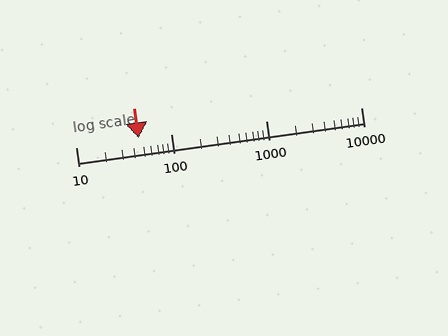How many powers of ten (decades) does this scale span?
The scale spans 3 decades, from 10 to 10000.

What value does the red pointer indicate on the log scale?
The pointer indicates approximately 46.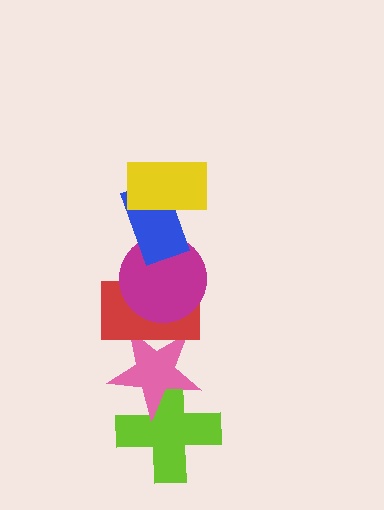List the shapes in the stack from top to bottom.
From top to bottom: the yellow rectangle, the blue rectangle, the magenta circle, the red rectangle, the pink star, the lime cross.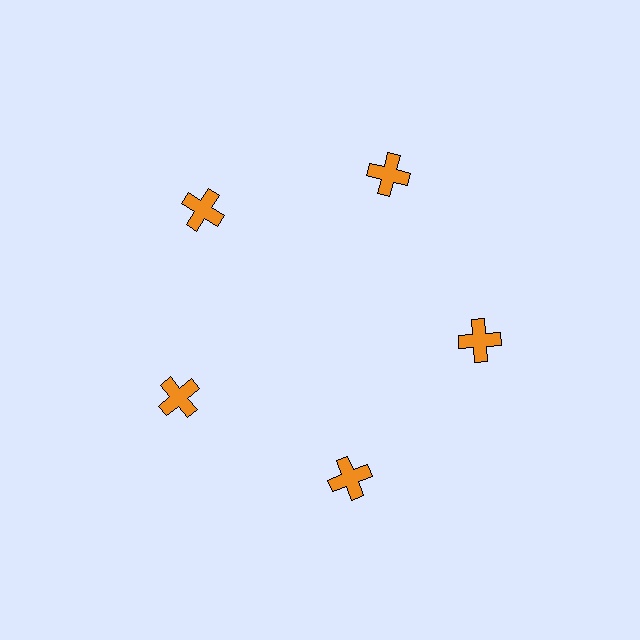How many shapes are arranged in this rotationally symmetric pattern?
There are 5 shapes, arranged in 5 groups of 1.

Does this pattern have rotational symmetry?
Yes, this pattern has 5-fold rotational symmetry. It looks the same after rotating 72 degrees around the center.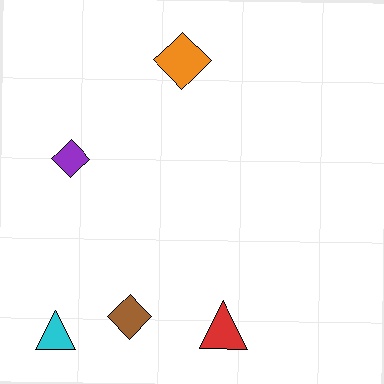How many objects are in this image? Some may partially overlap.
There are 5 objects.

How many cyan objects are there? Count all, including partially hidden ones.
There is 1 cyan object.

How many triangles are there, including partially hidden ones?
There are 2 triangles.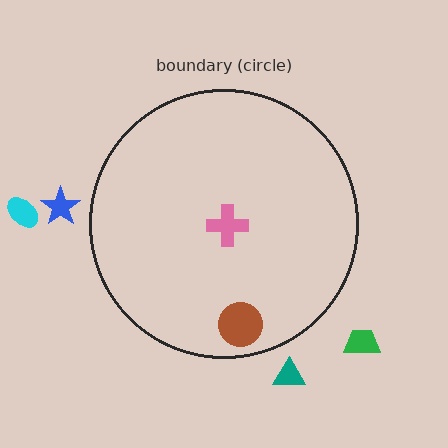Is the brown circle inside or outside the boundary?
Inside.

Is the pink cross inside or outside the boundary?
Inside.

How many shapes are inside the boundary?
2 inside, 4 outside.